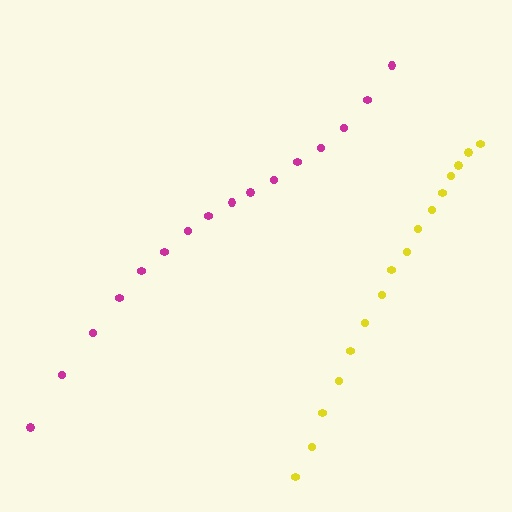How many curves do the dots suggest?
There are 2 distinct paths.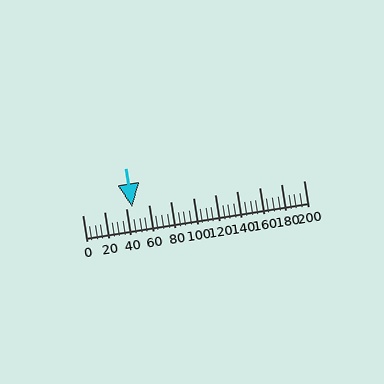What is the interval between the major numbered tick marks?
The major tick marks are spaced 20 units apart.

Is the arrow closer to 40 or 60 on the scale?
The arrow is closer to 40.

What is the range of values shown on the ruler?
The ruler shows values from 0 to 200.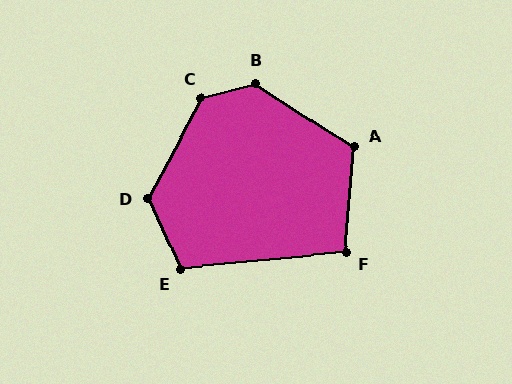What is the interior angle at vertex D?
Approximately 128 degrees (obtuse).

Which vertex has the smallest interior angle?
F, at approximately 100 degrees.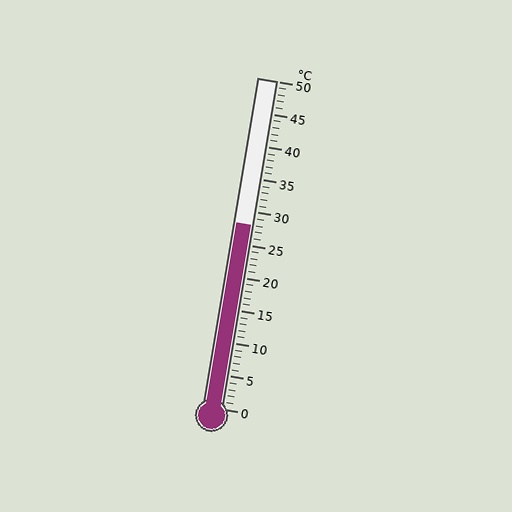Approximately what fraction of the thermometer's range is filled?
The thermometer is filled to approximately 55% of its range.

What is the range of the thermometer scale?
The thermometer scale ranges from 0°C to 50°C.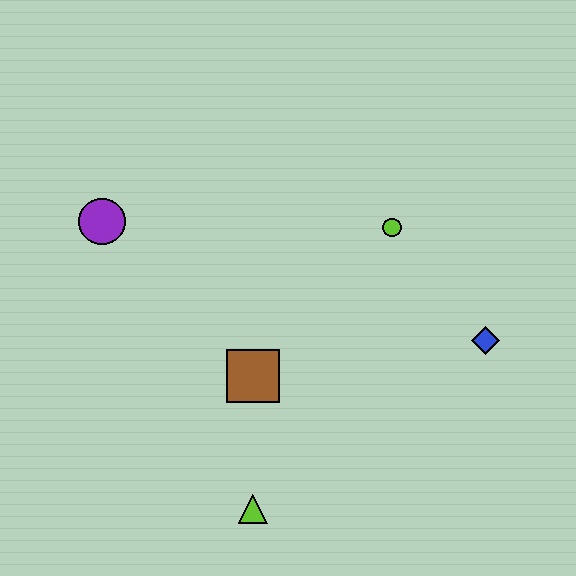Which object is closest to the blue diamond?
The lime circle is closest to the blue diamond.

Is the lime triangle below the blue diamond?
Yes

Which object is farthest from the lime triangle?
The purple circle is farthest from the lime triangle.